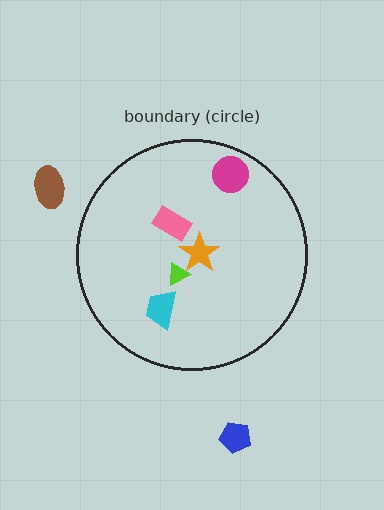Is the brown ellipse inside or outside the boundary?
Outside.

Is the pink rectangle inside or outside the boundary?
Inside.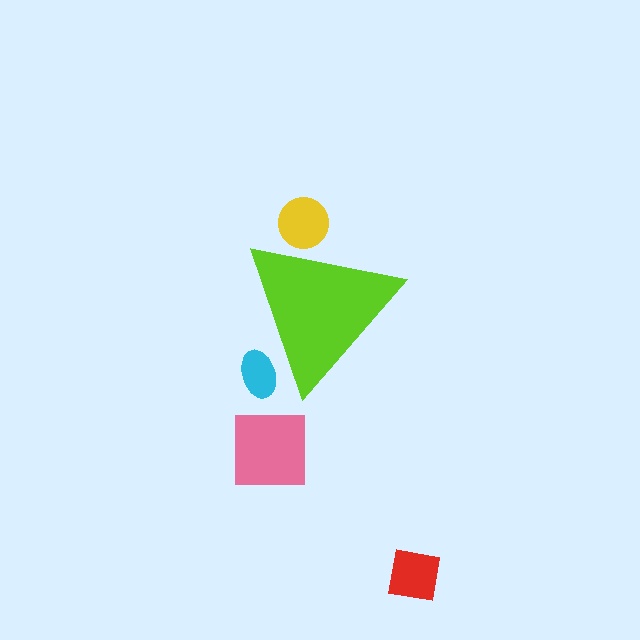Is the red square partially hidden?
No, the red square is fully visible.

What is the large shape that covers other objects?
A lime triangle.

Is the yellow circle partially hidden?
Yes, the yellow circle is partially hidden behind the lime triangle.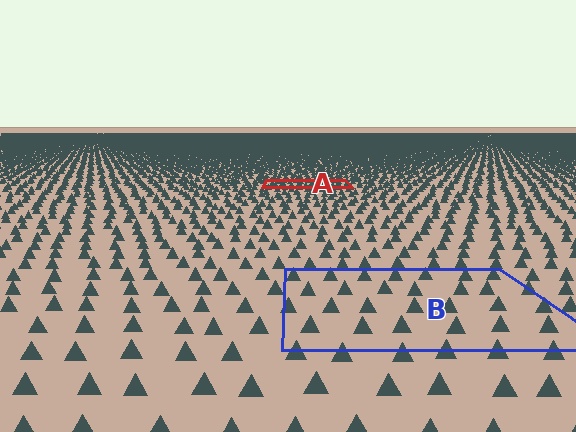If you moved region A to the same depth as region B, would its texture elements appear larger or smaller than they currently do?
They would appear larger. At a closer depth, the same texture elements are projected at a bigger on-screen size.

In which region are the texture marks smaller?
The texture marks are smaller in region A, because it is farther away.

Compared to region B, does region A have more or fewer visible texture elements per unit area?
Region A has more texture elements per unit area — they are packed more densely because it is farther away.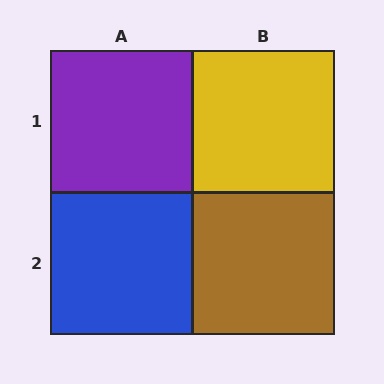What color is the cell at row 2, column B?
Brown.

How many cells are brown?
1 cell is brown.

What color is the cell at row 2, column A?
Blue.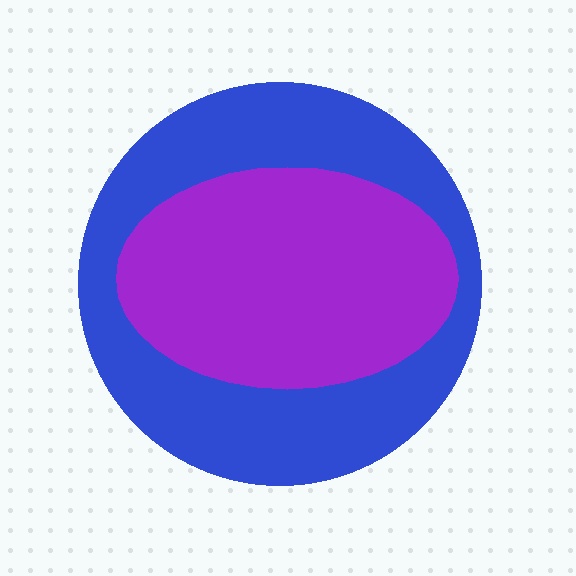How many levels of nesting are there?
2.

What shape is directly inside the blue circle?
The purple ellipse.